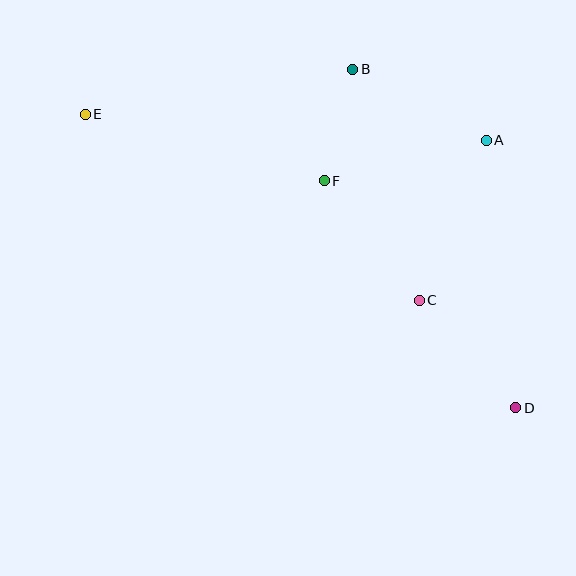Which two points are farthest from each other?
Points D and E are farthest from each other.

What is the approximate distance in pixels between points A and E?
The distance between A and E is approximately 402 pixels.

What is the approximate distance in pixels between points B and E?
The distance between B and E is approximately 272 pixels.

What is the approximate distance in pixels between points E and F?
The distance between E and F is approximately 248 pixels.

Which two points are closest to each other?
Points B and F are closest to each other.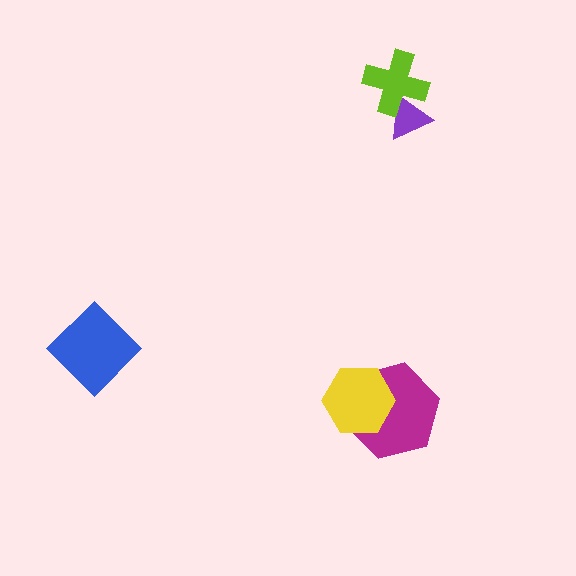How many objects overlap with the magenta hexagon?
1 object overlaps with the magenta hexagon.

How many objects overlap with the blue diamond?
0 objects overlap with the blue diamond.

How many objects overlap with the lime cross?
1 object overlaps with the lime cross.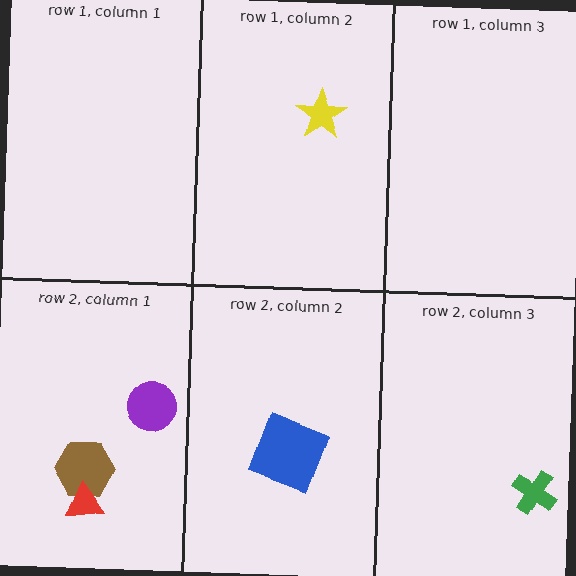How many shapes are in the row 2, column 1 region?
3.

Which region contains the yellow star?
The row 1, column 2 region.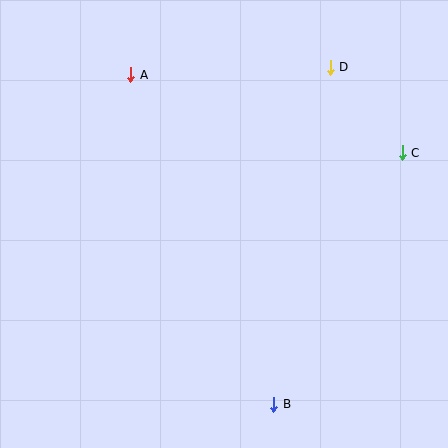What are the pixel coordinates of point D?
Point D is at (330, 67).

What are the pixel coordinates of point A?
Point A is at (131, 75).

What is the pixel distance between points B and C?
The distance between B and C is 282 pixels.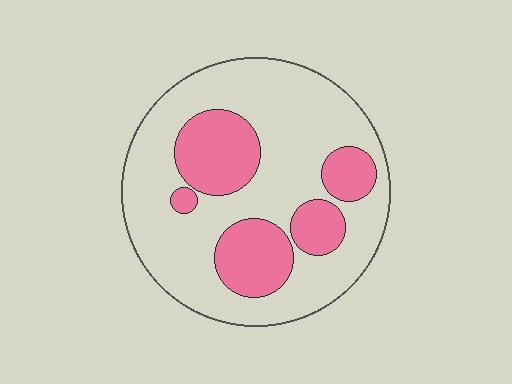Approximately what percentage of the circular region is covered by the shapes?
Approximately 30%.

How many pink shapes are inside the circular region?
5.